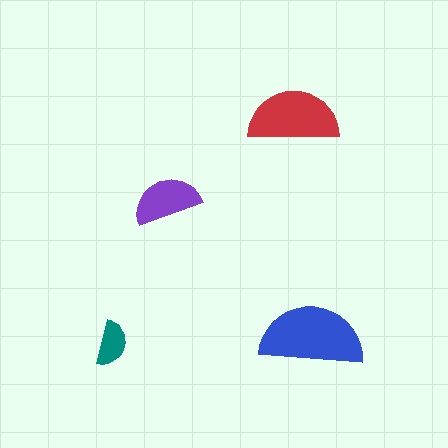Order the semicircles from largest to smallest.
the blue one, the red one, the purple one, the teal one.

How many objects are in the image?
There are 4 objects in the image.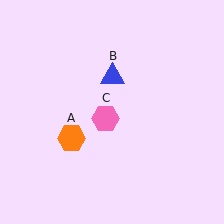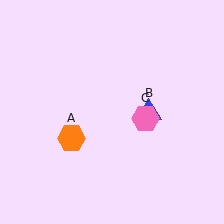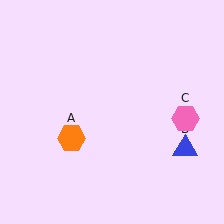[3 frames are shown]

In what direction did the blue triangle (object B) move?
The blue triangle (object B) moved down and to the right.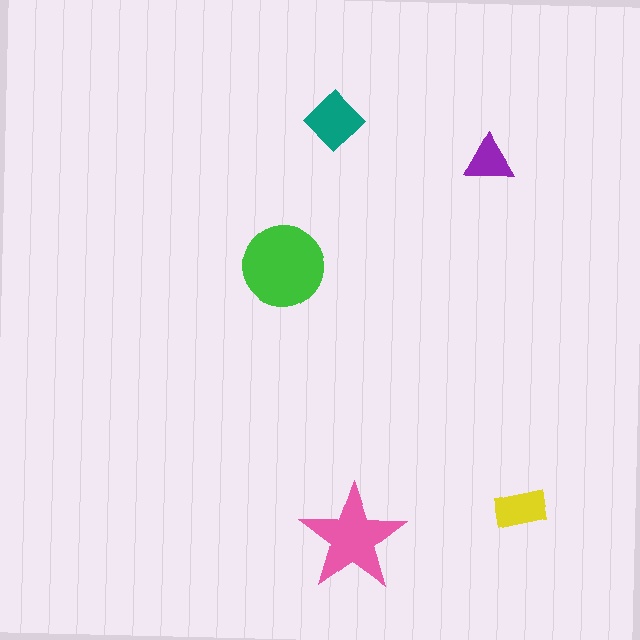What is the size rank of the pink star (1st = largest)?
2nd.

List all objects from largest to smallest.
The green circle, the pink star, the teal diamond, the yellow rectangle, the purple triangle.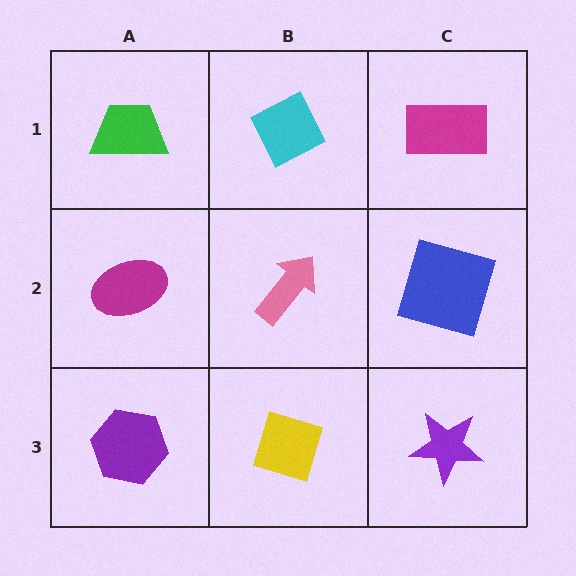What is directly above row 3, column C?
A blue square.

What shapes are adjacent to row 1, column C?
A blue square (row 2, column C), a cyan diamond (row 1, column B).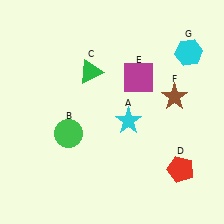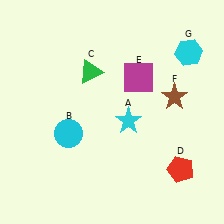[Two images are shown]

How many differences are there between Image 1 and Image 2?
There is 1 difference between the two images.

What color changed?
The circle (B) changed from green in Image 1 to cyan in Image 2.